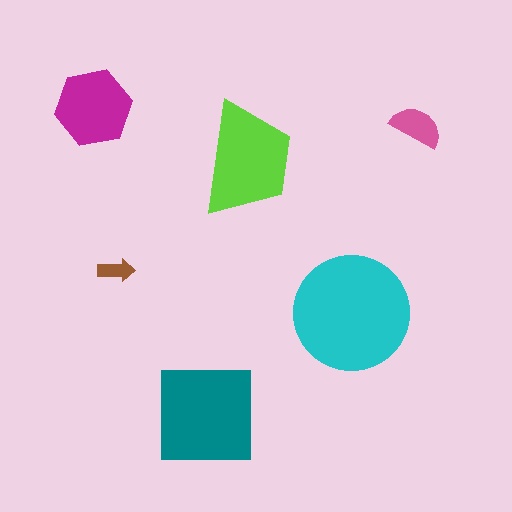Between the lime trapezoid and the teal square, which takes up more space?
The teal square.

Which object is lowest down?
The teal square is bottommost.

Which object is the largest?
The cyan circle.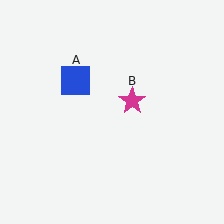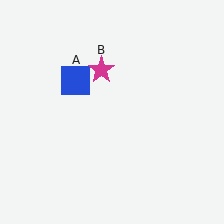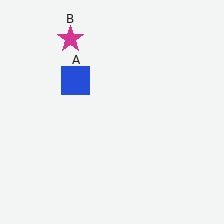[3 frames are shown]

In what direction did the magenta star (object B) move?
The magenta star (object B) moved up and to the left.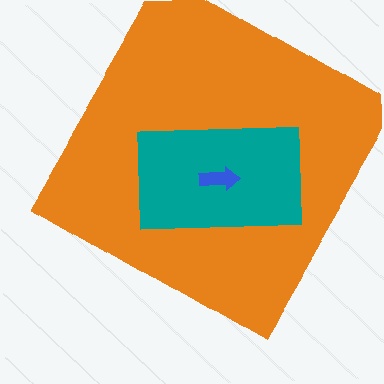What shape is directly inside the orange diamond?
The teal rectangle.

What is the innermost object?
The blue arrow.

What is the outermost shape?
The orange diamond.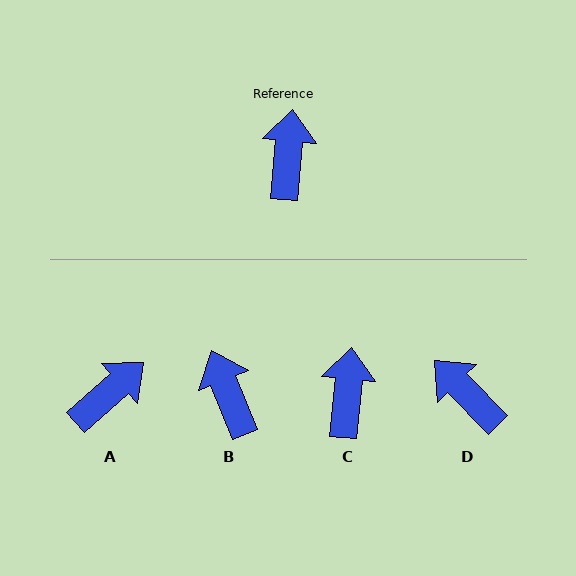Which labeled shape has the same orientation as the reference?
C.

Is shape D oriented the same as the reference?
No, it is off by about 50 degrees.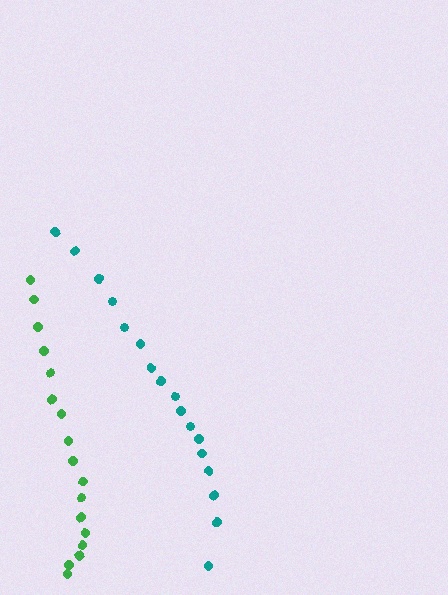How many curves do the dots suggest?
There are 2 distinct paths.